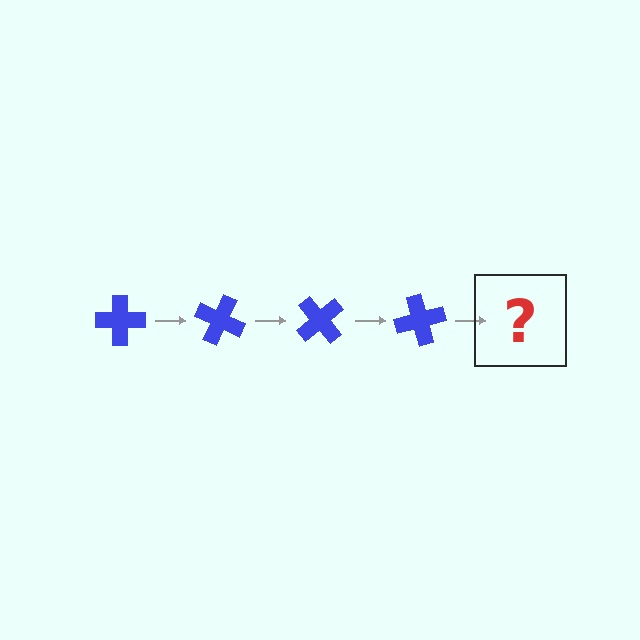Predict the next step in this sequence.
The next step is a blue cross rotated 100 degrees.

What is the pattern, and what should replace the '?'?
The pattern is that the cross rotates 25 degrees each step. The '?' should be a blue cross rotated 100 degrees.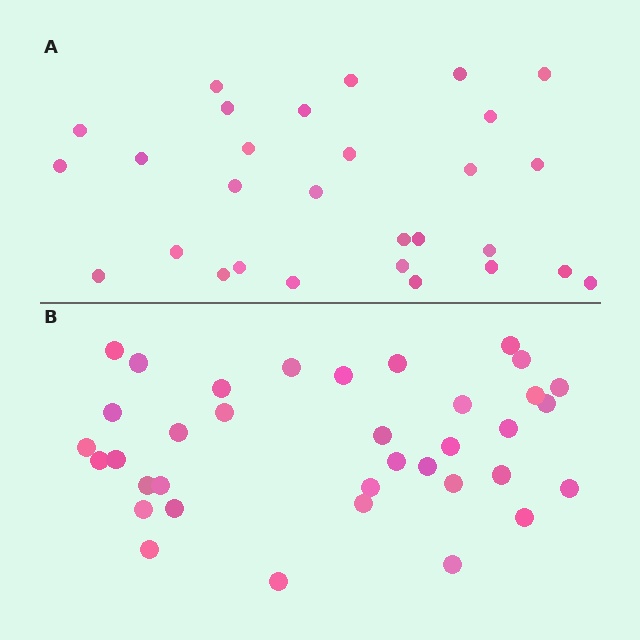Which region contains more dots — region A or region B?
Region B (the bottom region) has more dots.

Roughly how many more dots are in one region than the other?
Region B has roughly 8 or so more dots than region A.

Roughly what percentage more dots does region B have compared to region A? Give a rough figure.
About 25% more.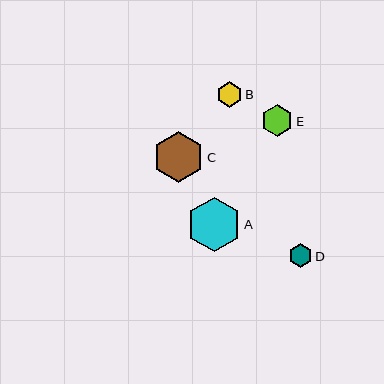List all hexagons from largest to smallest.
From largest to smallest: A, C, E, B, D.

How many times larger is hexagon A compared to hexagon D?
Hexagon A is approximately 2.3 times the size of hexagon D.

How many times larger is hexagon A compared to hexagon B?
Hexagon A is approximately 2.1 times the size of hexagon B.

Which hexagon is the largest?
Hexagon A is the largest with a size of approximately 54 pixels.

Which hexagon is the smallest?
Hexagon D is the smallest with a size of approximately 23 pixels.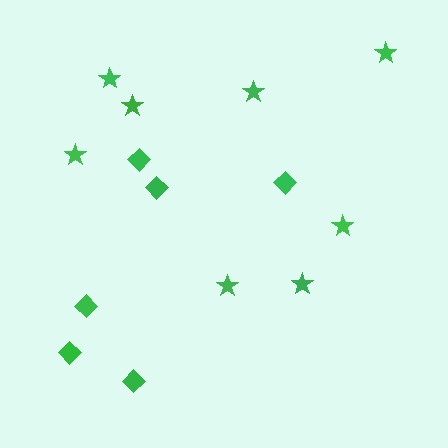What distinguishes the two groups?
There are 2 groups: one group of diamonds (6) and one group of stars (8).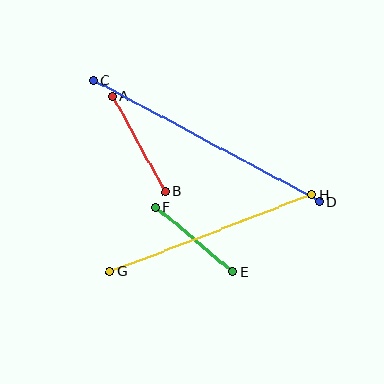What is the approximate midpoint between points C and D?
The midpoint is at approximately (206, 141) pixels.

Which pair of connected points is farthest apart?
Points C and D are farthest apart.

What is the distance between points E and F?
The distance is approximately 101 pixels.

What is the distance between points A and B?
The distance is approximately 108 pixels.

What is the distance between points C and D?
The distance is approximately 257 pixels.